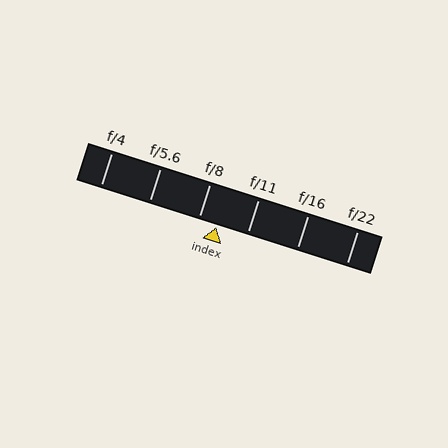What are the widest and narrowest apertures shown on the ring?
The widest aperture shown is f/4 and the narrowest is f/22.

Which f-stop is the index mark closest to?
The index mark is closest to f/8.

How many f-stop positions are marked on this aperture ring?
There are 6 f-stop positions marked.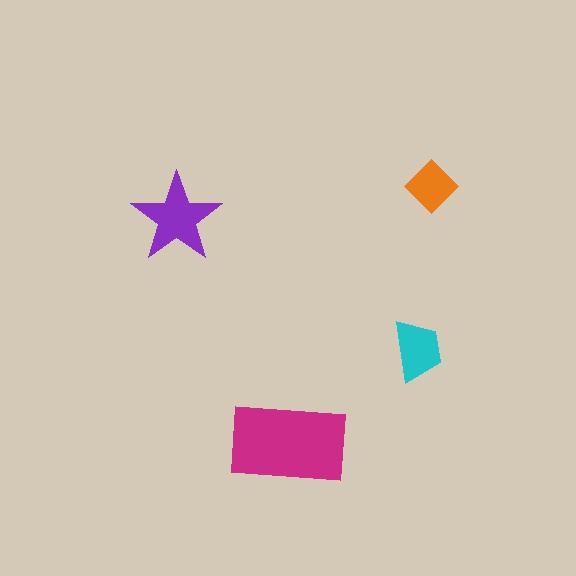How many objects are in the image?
There are 4 objects in the image.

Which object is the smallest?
The orange diamond.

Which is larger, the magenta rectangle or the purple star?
The magenta rectangle.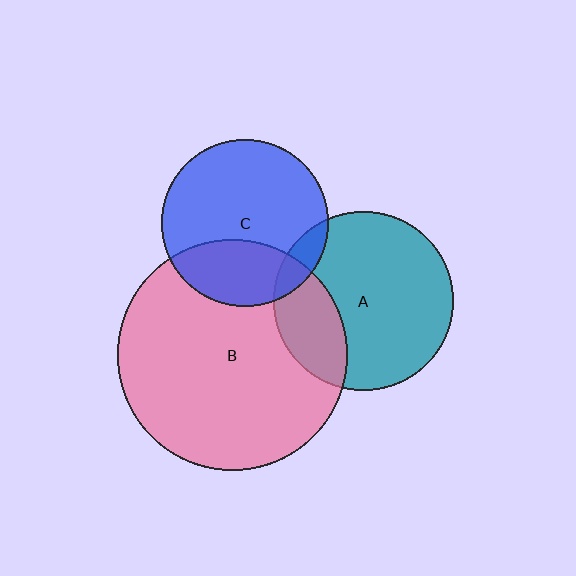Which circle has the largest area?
Circle B (pink).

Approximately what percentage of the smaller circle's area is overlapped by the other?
Approximately 10%.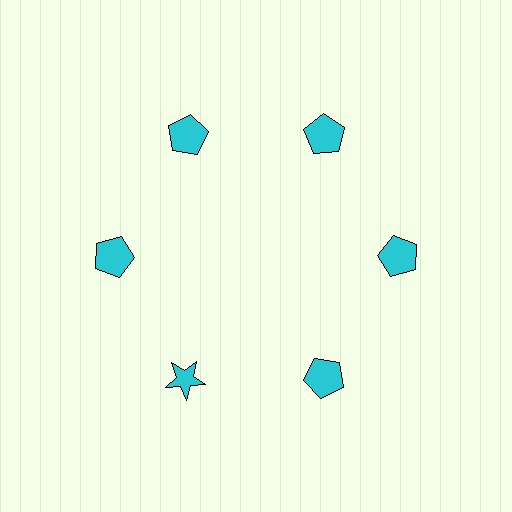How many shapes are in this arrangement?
There are 6 shapes arranged in a ring pattern.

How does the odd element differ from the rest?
It has a different shape: star instead of pentagon.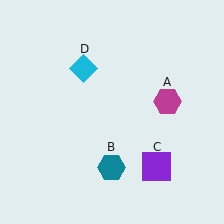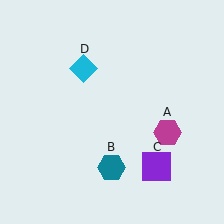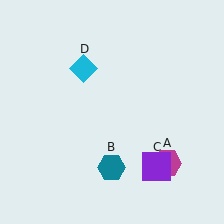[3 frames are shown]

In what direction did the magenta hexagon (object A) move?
The magenta hexagon (object A) moved down.